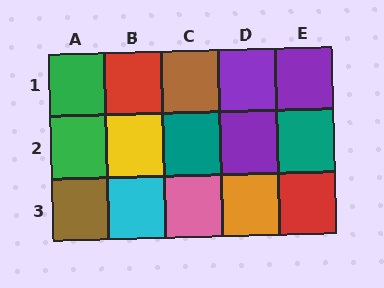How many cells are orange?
1 cell is orange.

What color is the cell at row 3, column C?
Pink.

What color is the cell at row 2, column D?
Purple.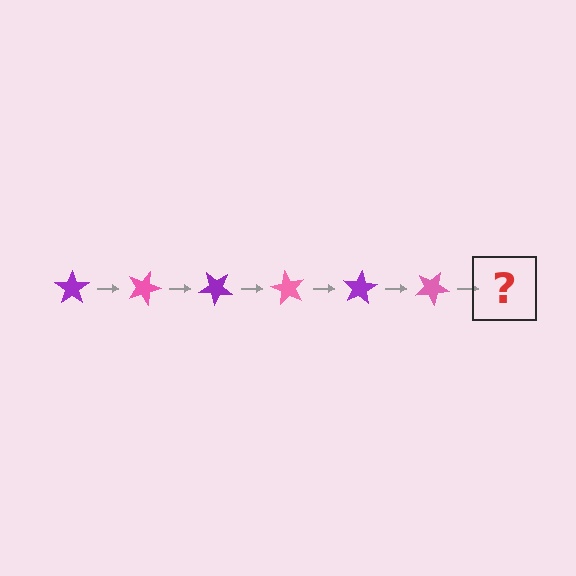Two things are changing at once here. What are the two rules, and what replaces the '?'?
The two rules are that it rotates 20 degrees each step and the color cycles through purple and pink. The '?' should be a purple star, rotated 120 degrees from the start.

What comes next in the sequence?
The next element should be a purple star, rotated 120 degrees from the start.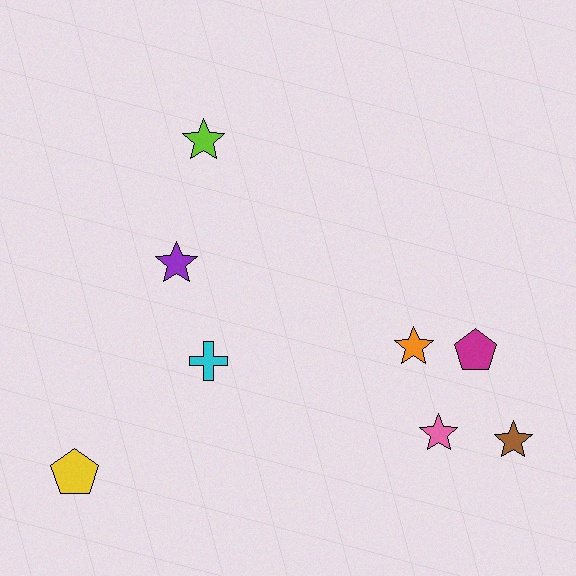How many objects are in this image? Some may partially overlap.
There are 8 objects.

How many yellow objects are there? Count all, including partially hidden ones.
There is 1 yellow object.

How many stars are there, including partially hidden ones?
There are 5 stars.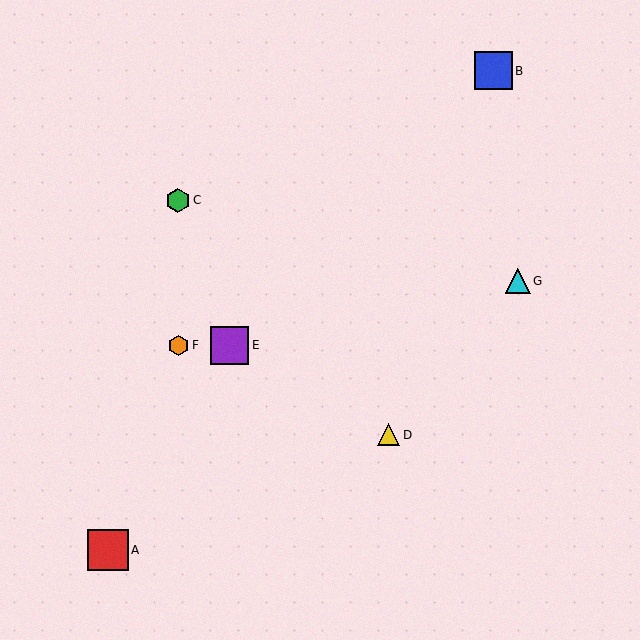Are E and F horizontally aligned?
Yes, both are at y≈345.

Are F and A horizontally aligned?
No, F is at y≈345 and A is at y≈550.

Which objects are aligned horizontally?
Objects E, F are aligned horizontally.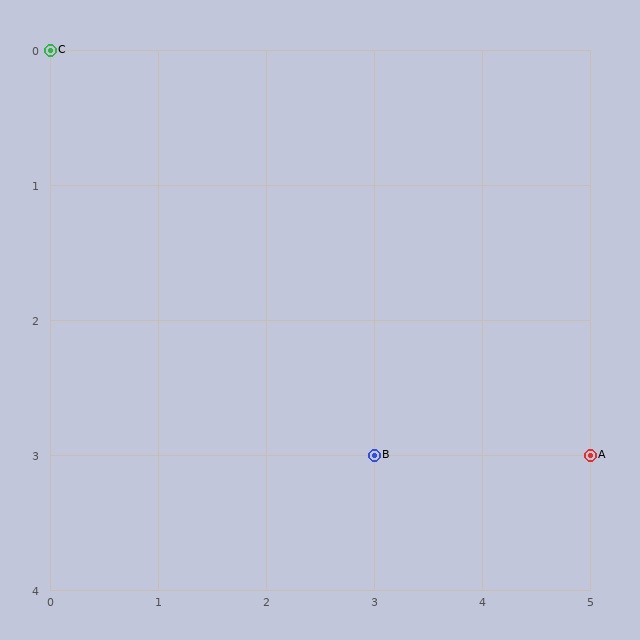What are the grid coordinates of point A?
Point A is at grid coordinates (5, 3).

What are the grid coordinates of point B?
Point B is at grid coordinates (3, 3).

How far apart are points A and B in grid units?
Points A and B are 2 columns apart.